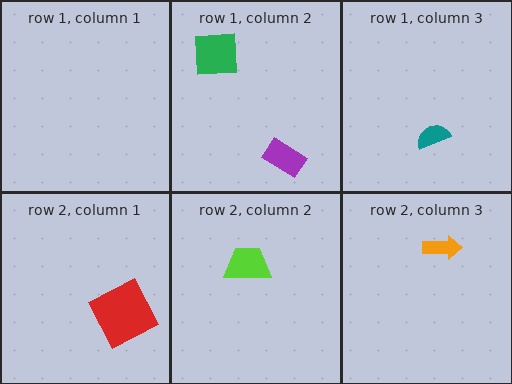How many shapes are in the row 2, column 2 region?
1.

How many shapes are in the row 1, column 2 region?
2.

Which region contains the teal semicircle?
The row 1, column 3 region.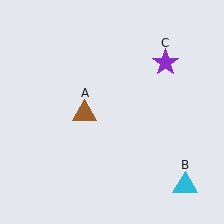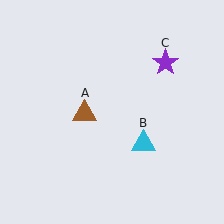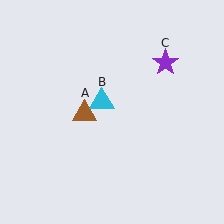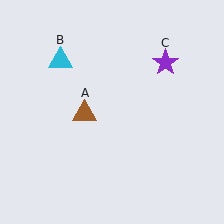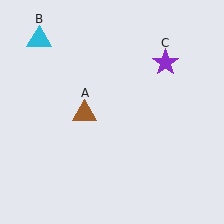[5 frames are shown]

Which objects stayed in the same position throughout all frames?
Brown triangle (object A) and purple star (object C) remained stationary.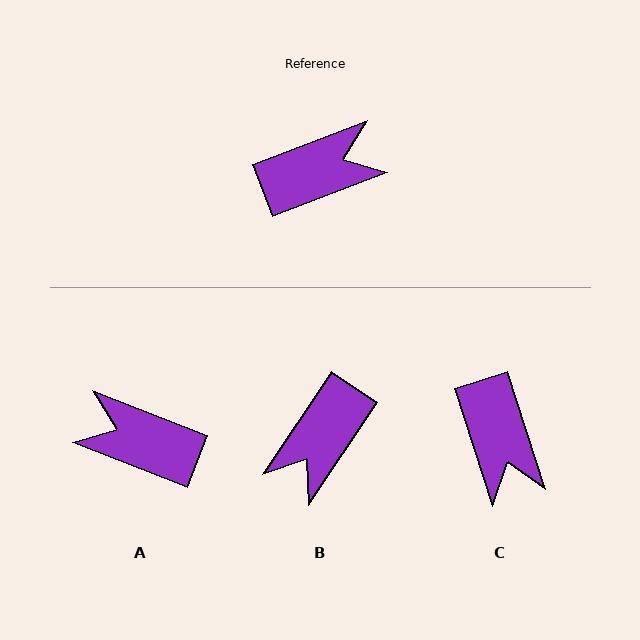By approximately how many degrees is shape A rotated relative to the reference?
Approximately 138 degrees counter-clockwise.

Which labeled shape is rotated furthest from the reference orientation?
B, about 145 degrees away.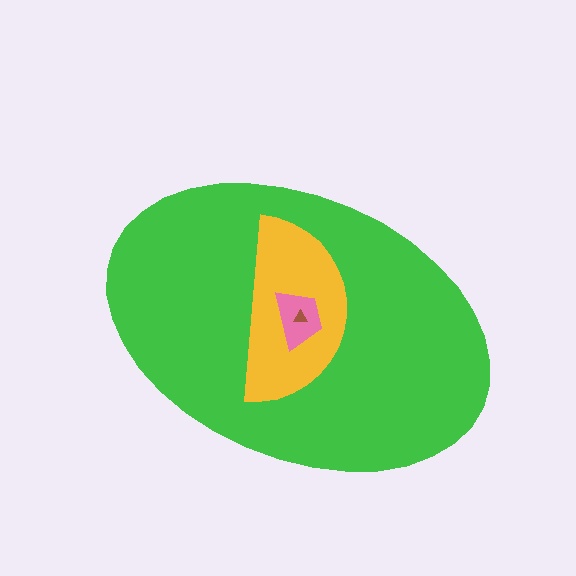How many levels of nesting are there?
4.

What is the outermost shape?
The green ellipse.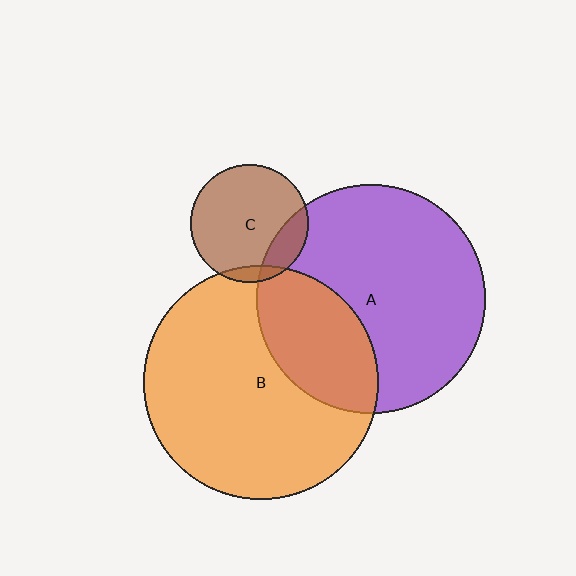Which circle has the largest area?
Circle B (orange).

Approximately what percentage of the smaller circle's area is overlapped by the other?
Approximately 10%.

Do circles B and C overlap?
Yes.